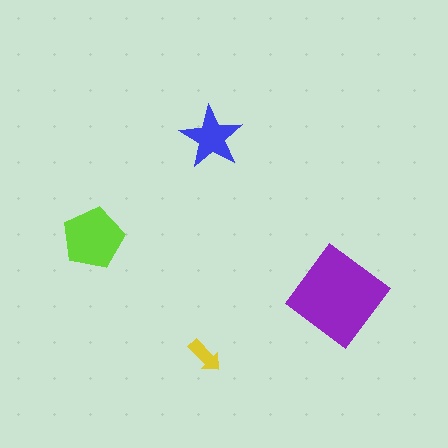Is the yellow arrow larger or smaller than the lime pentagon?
Smaller.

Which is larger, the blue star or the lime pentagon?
The lime pentagon.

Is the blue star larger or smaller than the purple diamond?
Smaller.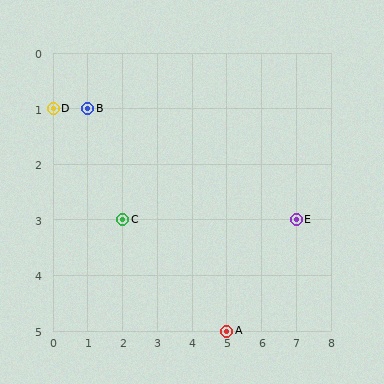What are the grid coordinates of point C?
Point C is at grid coordinates (2, 3).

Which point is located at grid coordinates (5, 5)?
Point A is at (5, 5).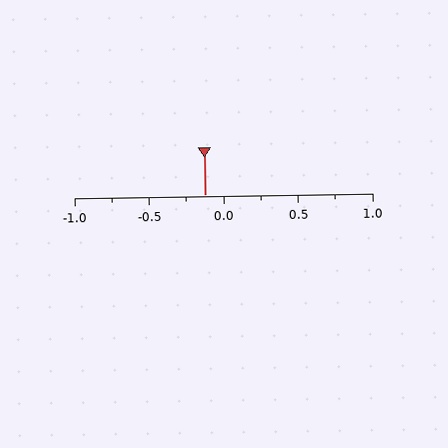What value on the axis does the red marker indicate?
The marker indicates approximately -0.12.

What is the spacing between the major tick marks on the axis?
The major ticks are spaced 0.5 apart.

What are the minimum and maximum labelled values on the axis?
The axis runs from -1.0 to 1.0.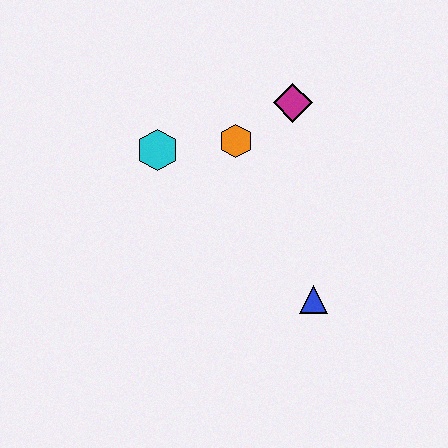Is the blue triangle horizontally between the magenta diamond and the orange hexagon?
No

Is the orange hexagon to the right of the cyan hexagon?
Yes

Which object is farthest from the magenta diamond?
The blue triangle is farthest from the magenta diamond.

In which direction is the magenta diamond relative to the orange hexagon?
The magenta diamond is to the right of the orange hexagon.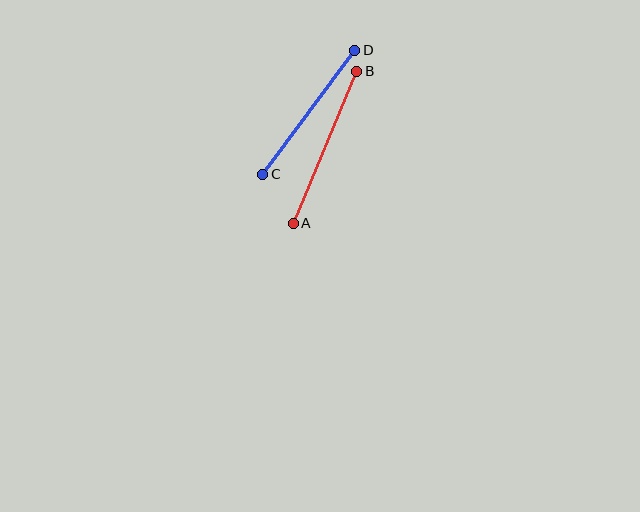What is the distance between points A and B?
The distance is approximately 165 pixels.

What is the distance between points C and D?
The distance is approximately 155 pixels.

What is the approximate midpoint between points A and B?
The midpoint is at approximately (325, 147) pixels.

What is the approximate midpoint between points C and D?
The midpoint is at approximately (309, 112) pixels.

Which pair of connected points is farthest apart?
Points A and B are farthest apart.